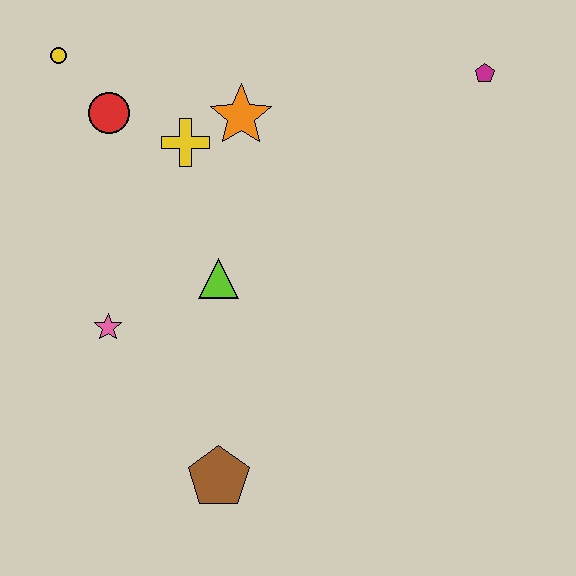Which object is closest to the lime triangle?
The pink star is closest to the lime triangle.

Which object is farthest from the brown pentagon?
The magenta pentagon is farthest from the brown pentagon.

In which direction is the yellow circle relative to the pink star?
The yellow circle is above the pink star.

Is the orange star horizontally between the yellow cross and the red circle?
No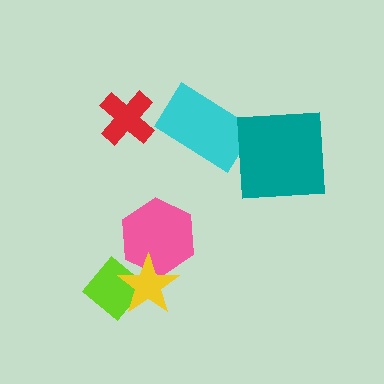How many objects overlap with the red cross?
0 objects overlap with the red cross.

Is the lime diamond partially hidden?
Yes, it is partially covered by another shape.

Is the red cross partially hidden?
No, no other shape covers it.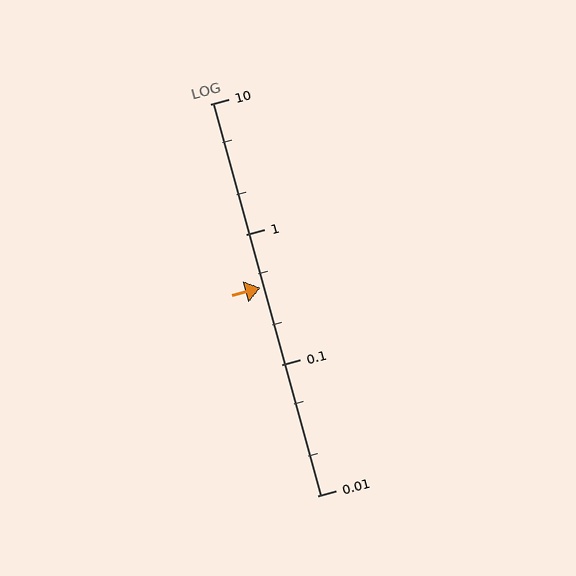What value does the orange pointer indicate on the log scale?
The pointer indicates approximately 0.39.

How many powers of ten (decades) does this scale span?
The scale spans 3 decades, from 0.01 to 10.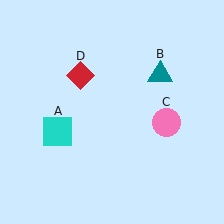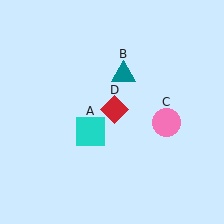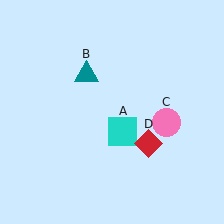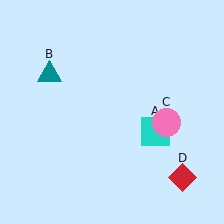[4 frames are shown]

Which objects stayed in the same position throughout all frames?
Pink circle (object C) remained stationary.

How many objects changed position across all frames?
3 objects changed position: cyan square (object A), teal triangle (object B), red diamond (object D).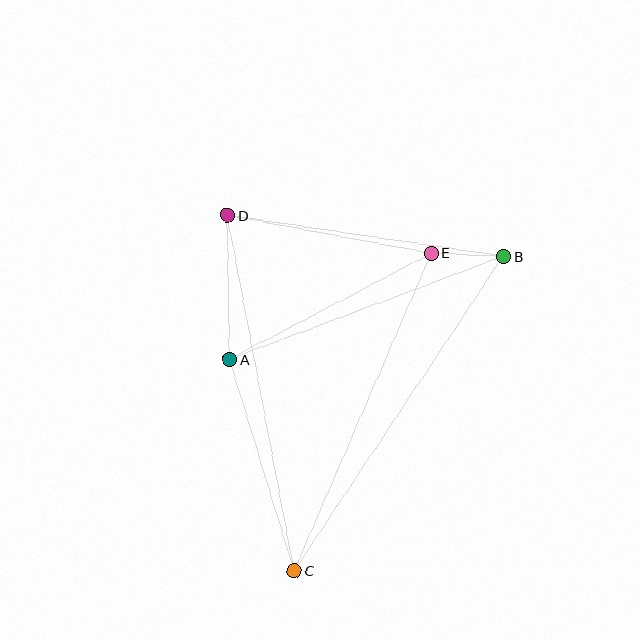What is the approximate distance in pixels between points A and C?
The distance between A and C is approximately 221 pixels.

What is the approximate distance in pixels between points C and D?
The distance between C and D is approximately 362 pixels.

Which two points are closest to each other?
Points B and E are closest to each other.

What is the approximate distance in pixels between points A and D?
The distance between A and D is approximately 144 pixels.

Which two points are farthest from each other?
Points B and C are farthest from each other.